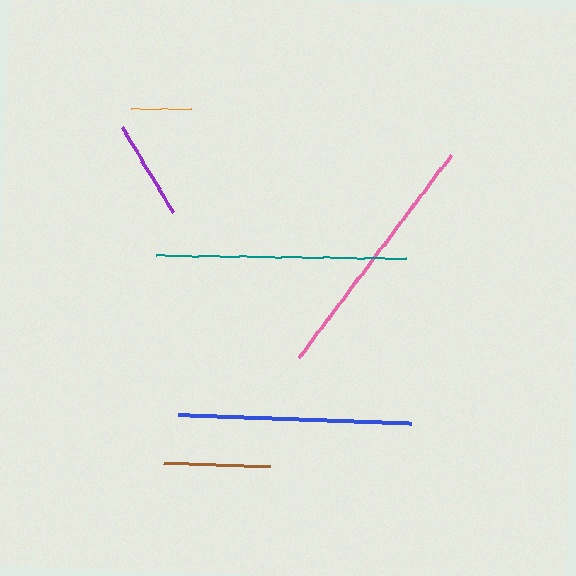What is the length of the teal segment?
The teal segment is approximately 250 pixels long.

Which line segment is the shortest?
The orange line is the shortest at approximately 60 pixels.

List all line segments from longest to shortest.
From longest to shortest: pink, teal, blue, brown, purple, orange.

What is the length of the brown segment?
The brown segment is approximately 107 pixels long.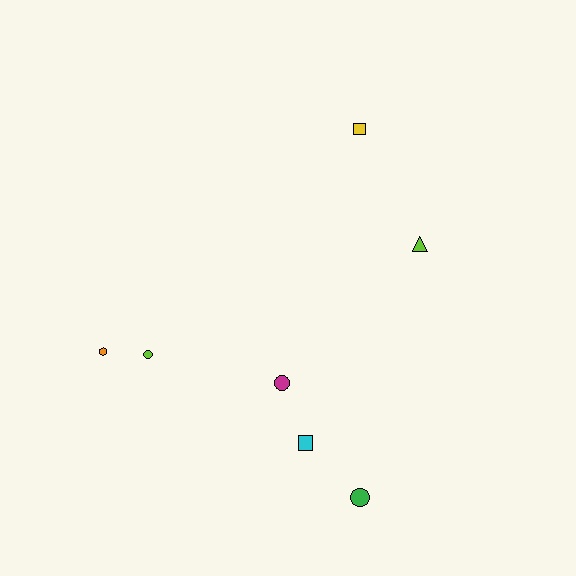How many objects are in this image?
There are 7 objects.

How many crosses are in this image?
There are no crosses.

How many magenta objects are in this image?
There is 1 magenta object.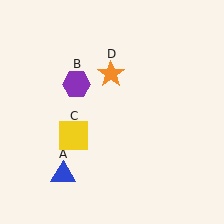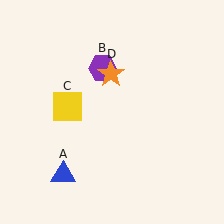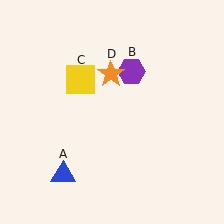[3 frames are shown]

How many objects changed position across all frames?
2 objects changed position: purple hexagon (object B), yellow square (object C).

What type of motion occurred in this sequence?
The purple hexagon (object B), yellow square (object C) rotated clockwise around the center of the scene.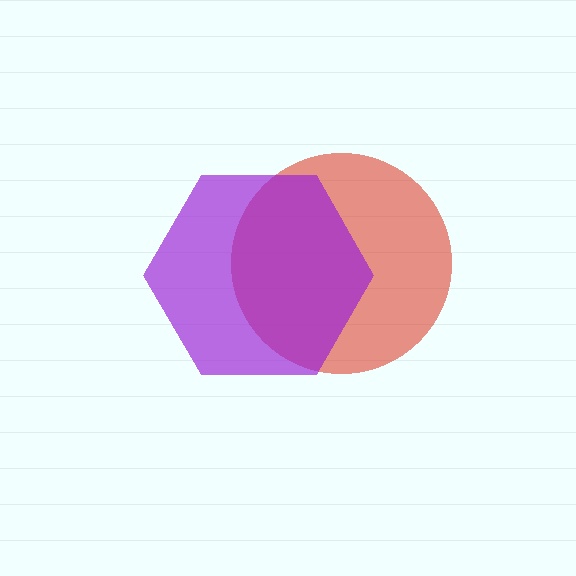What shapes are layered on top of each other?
The layered shapes are: a red circle, a purple hexagon.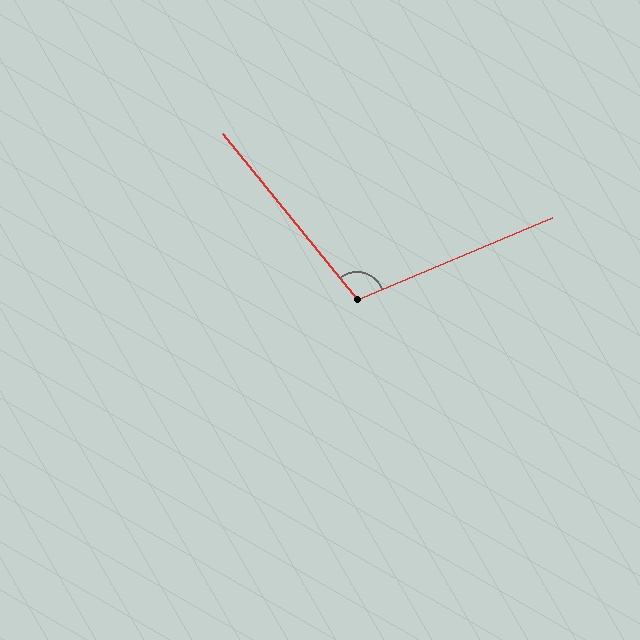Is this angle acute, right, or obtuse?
It is obtuse.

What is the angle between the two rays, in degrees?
Approximately 106 degrees.